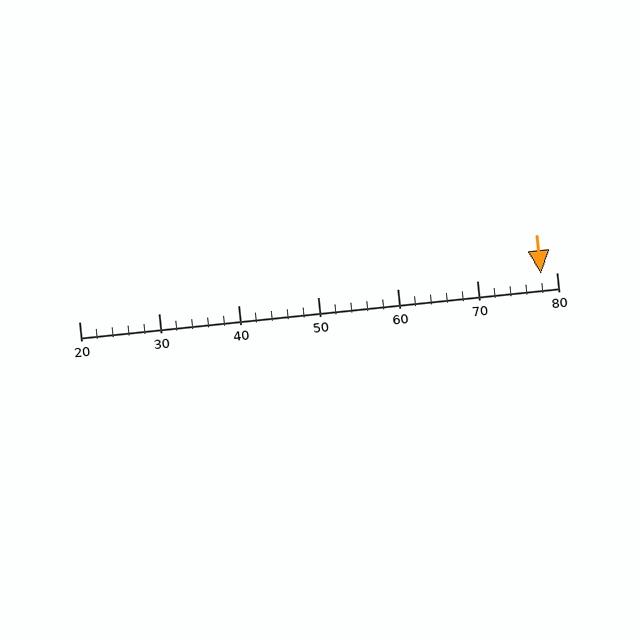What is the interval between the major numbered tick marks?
The major tick marks are spaced 10 units apart.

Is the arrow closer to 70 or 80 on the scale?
The arrow is closer to 80.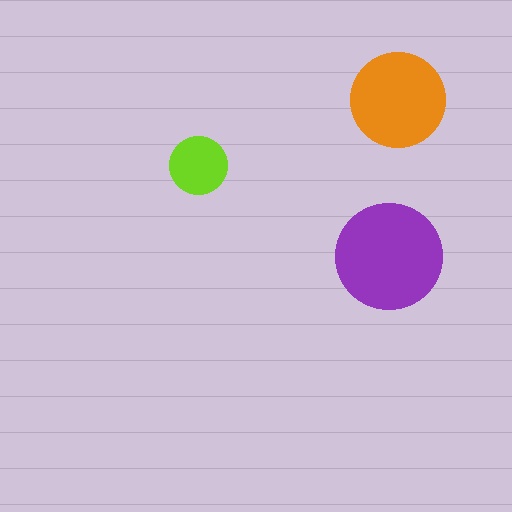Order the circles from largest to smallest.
the purple one, the orange one, the lime one.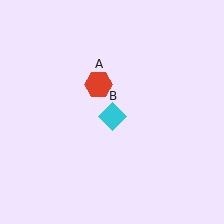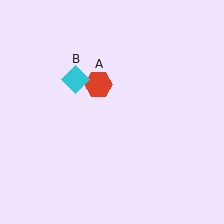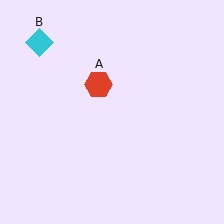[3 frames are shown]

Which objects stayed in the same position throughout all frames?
Red hexagon (object A) remained stationary.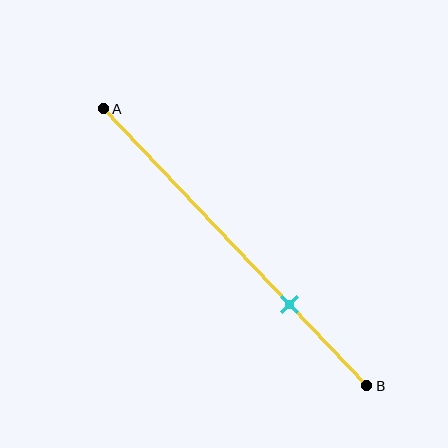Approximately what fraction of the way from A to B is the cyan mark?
The cyan mark is approximately 70% of the way from A to B.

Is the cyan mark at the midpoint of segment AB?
No, the mark is at about 70% from A, not at the 50% midpoint.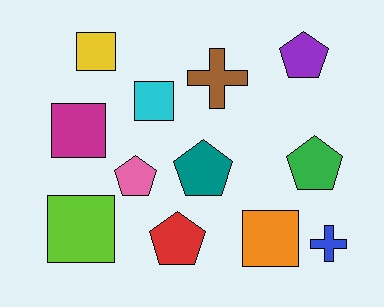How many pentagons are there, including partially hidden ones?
There are 5 pentagons.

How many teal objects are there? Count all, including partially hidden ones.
There is 1 teal object.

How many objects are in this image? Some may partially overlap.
There are 12 objects.